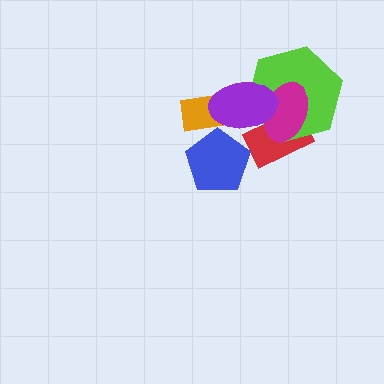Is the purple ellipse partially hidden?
No, no other shape covers it.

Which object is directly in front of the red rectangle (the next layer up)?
The lime hexagon is directly in front of the red rectangle.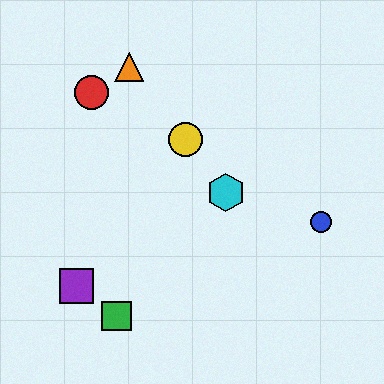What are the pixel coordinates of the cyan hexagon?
The cyan hexagon is at (226, 192).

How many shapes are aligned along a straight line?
3 shapes (the yellow circle, the orange triangle, the cyan hexagon) are aligned along a straight line.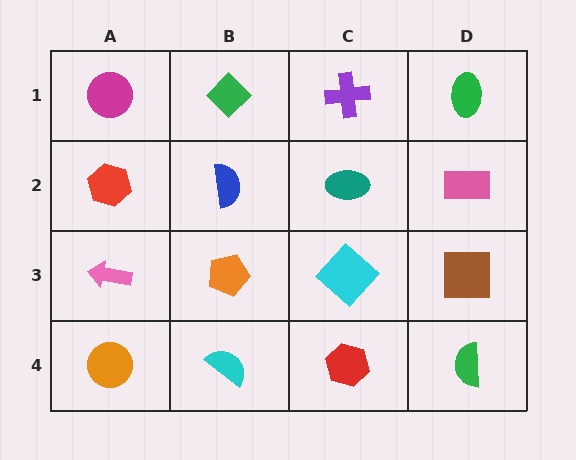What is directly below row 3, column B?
A cyan semicircle.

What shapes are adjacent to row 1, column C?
A teal ellipse (row 2, column C), a green diamond (row 1, column B), a green ellipse (row 1, column D).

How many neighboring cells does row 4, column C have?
3.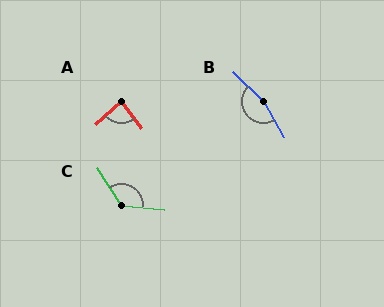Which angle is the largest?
B, at approximately 165 degrees.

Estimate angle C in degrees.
Approximately 127 degrees.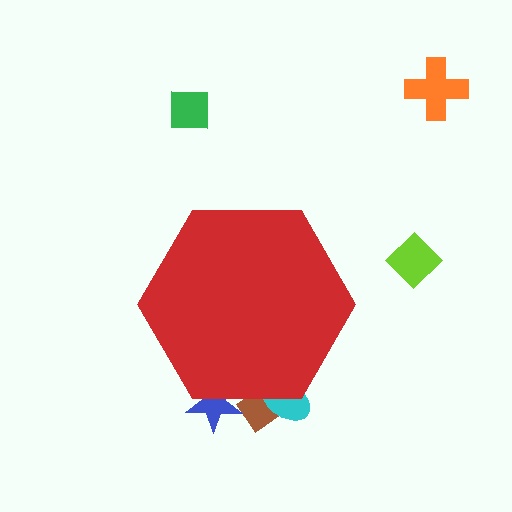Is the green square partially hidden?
No, the green square is fully visible.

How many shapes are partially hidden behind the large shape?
3 shapes are partially hidden.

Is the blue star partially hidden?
Yes, the blue star is partially hidden behind the red hexagon.